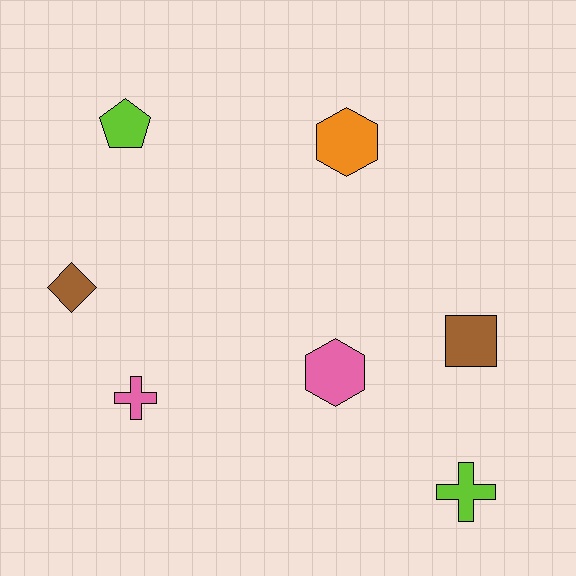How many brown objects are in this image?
There are 2 brown objects.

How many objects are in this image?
There are 7 objects.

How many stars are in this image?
There are no stars.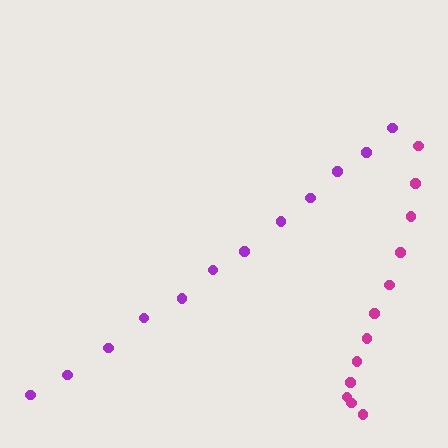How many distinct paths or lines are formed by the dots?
There are 2 distinct paths.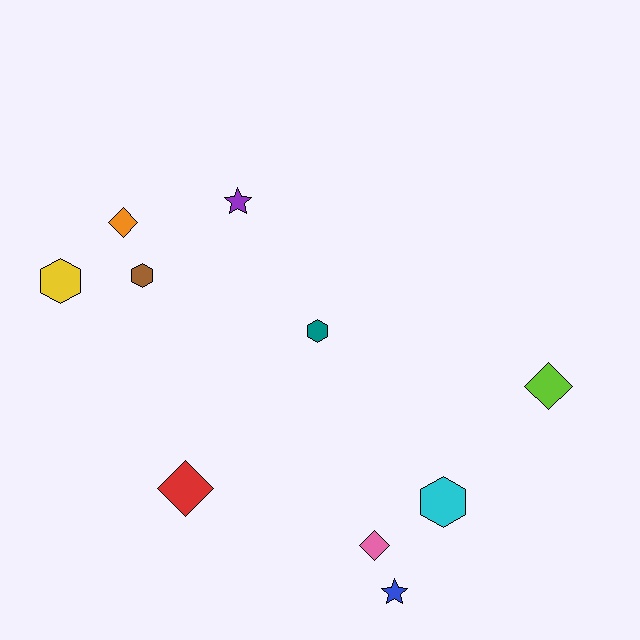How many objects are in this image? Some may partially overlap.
There are 10 objects.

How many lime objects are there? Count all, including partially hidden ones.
There is 1 lime object.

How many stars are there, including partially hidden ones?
There are 2 stars.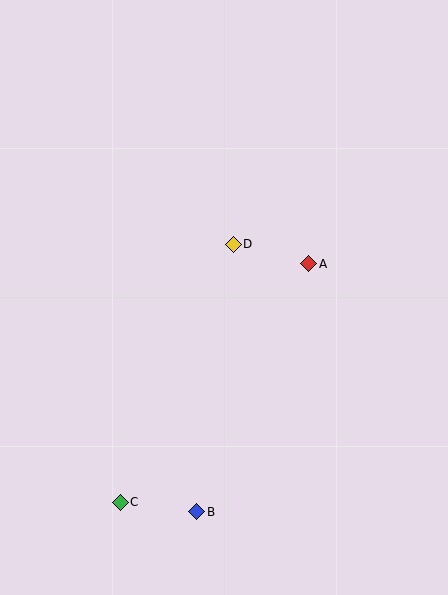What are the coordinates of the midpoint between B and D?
The midpoint between B and D is at (215, 378).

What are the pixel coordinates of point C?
Point C is at (120, 502).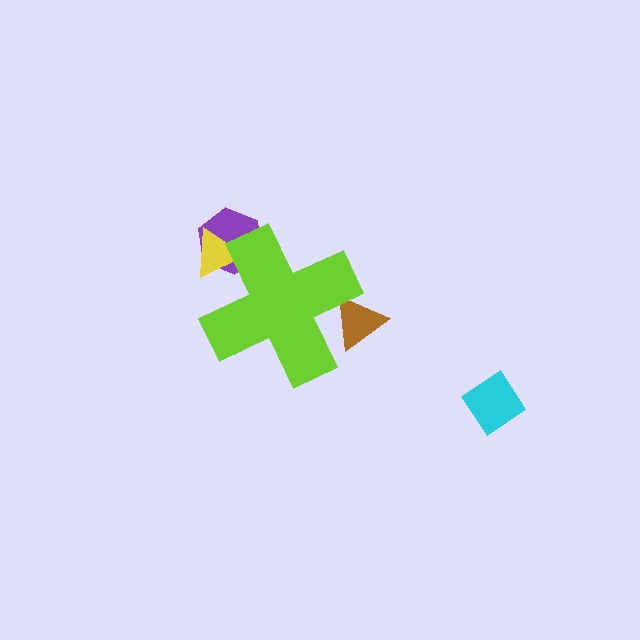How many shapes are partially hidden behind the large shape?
3 shapes are partially hidden.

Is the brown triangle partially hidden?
Yes, the brown triangle is partially hidden behind the lime cross.